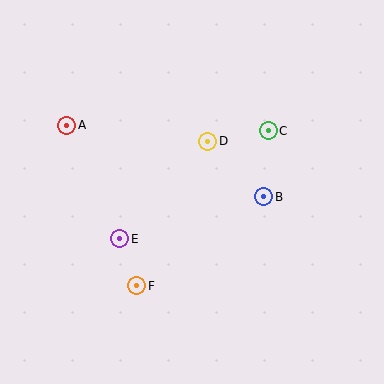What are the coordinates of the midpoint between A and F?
The midpoint between A and F is at (102, 206).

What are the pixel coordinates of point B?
Point B is at (264, 197).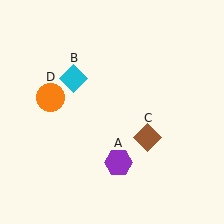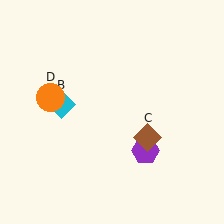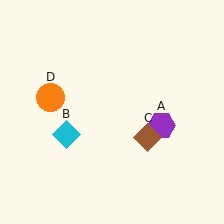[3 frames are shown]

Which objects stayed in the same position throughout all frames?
Brown diamond (object C) and orange circle (object D) remained stationary.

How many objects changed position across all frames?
2 objects changed position: purple hexagon (object A), cyan diamond (object B).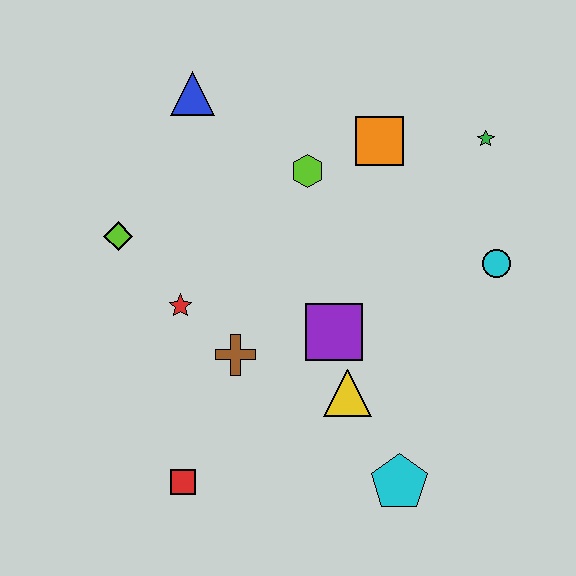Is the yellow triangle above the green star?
No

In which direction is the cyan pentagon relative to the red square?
The cyan pentagon is to the right of the red square.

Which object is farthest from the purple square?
The blue triangle is farthest from the purple square.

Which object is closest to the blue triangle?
The lime hexagon is closest to the blue triangle.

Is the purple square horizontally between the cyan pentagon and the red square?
Yes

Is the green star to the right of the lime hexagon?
Yes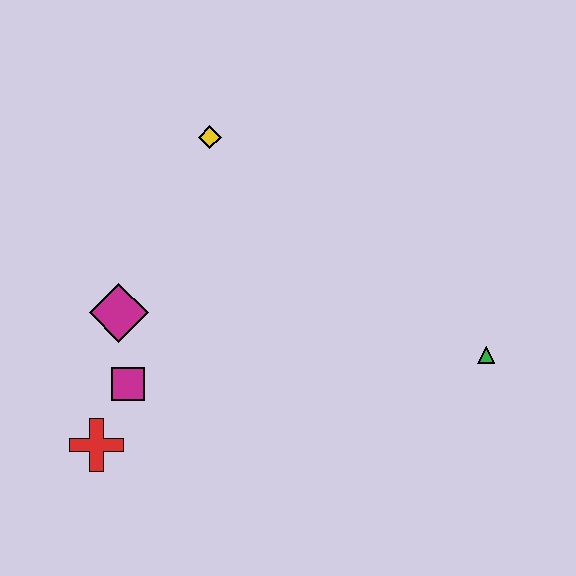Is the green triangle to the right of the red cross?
Yes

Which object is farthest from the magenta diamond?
The green triangle is farthest from the magenta diamond.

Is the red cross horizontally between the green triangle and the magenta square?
No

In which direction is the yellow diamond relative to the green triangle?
The yellow diamond is to the left of the green triangle.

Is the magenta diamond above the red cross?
Yes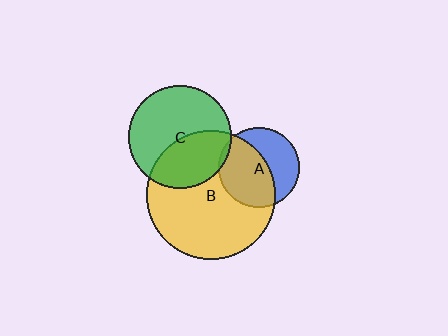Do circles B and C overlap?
Yes.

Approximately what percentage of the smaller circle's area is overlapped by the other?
Approximately 40%.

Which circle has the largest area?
Circle B (yellow).